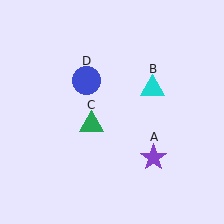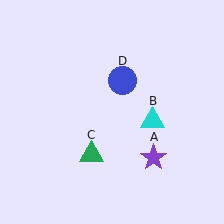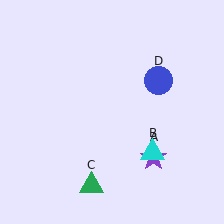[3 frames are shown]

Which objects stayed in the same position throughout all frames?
Purple star (object A) remained stationary.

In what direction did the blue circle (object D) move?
The blue circle (object D) moved right.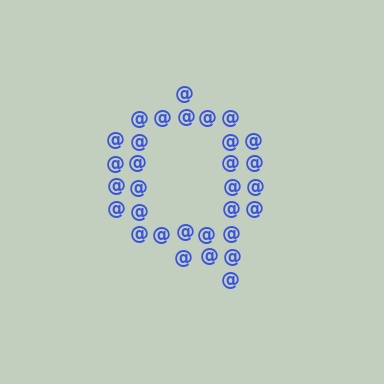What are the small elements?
The small elements are at signs.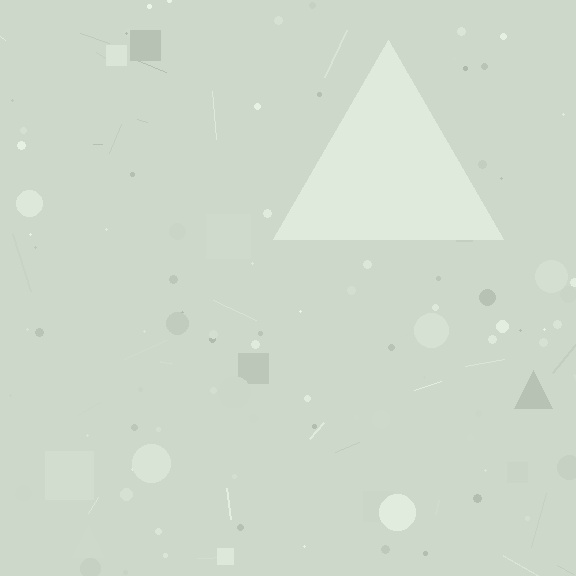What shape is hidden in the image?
A triangle is hidden in the image.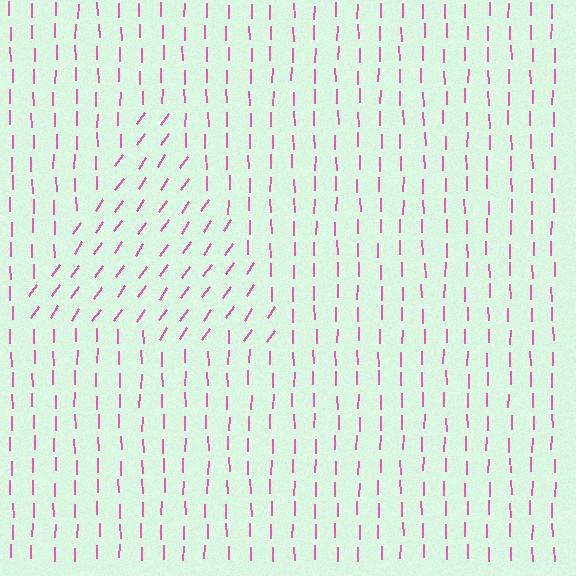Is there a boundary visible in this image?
Yes, there is a texture boundary formed by a change in line orientation.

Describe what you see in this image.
The image is filled with small pink line segments. A triangle region in the image has lines oriented differently from the surrounding lines, creating a visible texture boundary.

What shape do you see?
I see a triangle.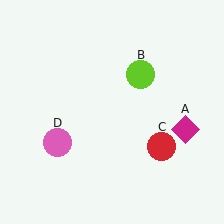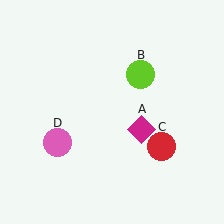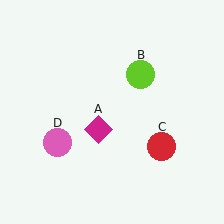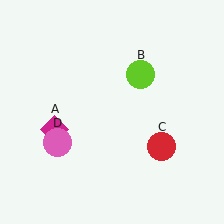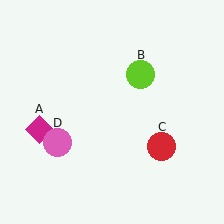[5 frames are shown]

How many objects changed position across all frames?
1 object changed position: magenta diamond (object A).